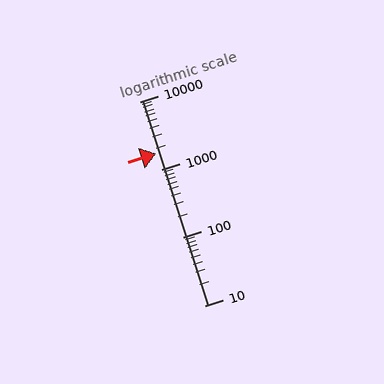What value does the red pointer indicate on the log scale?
The pointer indicates approximately 1700.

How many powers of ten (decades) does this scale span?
The scale spans 3 decades, from 10 to 10000.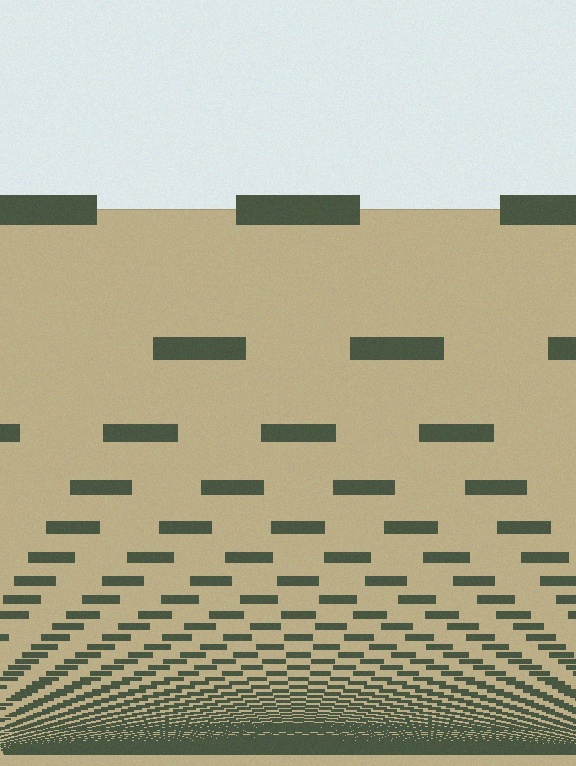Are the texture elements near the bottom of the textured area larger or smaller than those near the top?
Smaller. The gradient is inverted — elements near the bottom are smaller and denser.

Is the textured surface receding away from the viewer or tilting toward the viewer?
The surface appears to tilt toward the viewer. Texture elements get larger and sparser toward the top.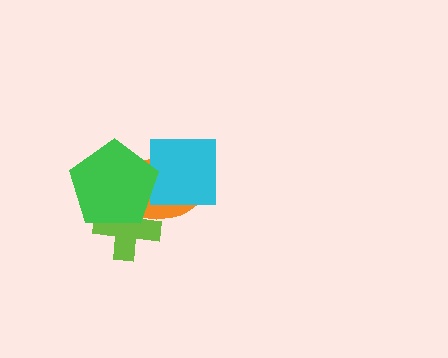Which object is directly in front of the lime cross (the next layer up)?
The orange ellipse is directly in front of the lime cross.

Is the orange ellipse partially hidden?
Yes, it is partially covered by another shape.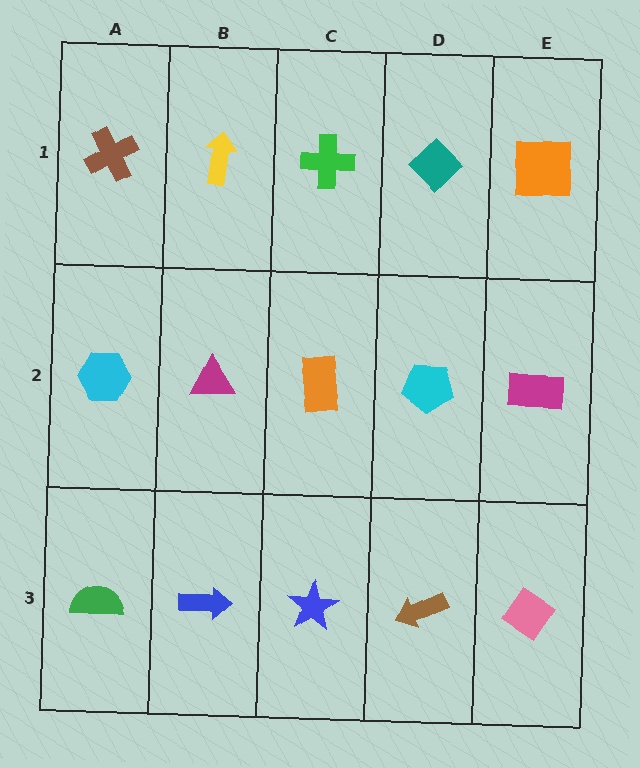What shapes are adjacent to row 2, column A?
A brown cross (row 1, column A), a green semicircle (row 3, column A), a magenta triangle (row 2, column B).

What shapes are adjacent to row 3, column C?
An orange rectangle (row 2, column C), a blue arrow (row 3, column B), a brown arrow (row 3, column D).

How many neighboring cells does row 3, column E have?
2.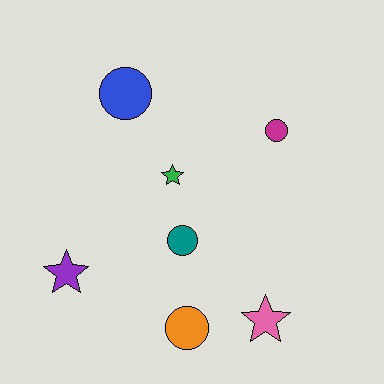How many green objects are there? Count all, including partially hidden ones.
There is 1 green object.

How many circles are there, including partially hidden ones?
There are 4 circles.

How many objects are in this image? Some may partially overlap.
There are 7 objects.